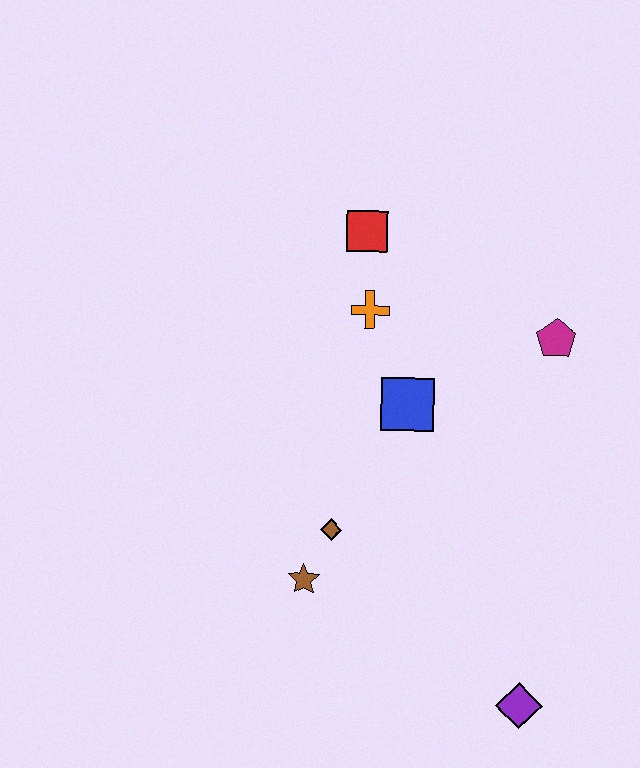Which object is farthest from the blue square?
The purple diamond is farthest from the blue square.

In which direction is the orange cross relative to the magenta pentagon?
The orange cross is to the left of the magenta pentagon.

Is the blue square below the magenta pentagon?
Yes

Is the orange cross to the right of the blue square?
No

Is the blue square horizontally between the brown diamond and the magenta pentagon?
Yes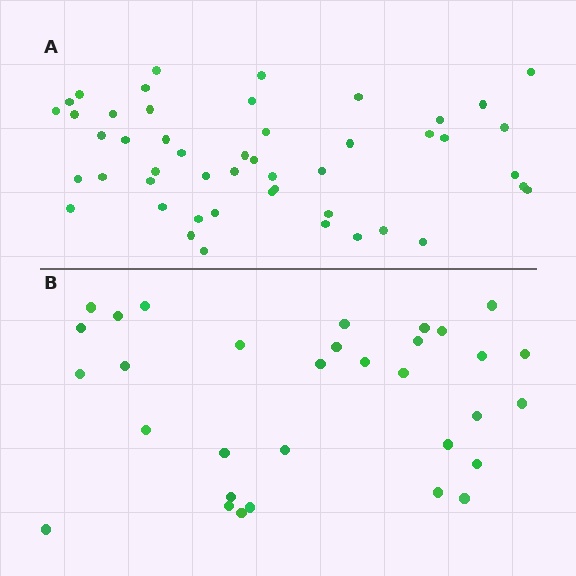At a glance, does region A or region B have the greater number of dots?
Region A (the top region) has more dots.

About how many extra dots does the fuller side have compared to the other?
Region A has approximately 15 more dots than region B.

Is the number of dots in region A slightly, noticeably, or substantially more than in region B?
Region A has substantially more. The ratio is roughly 1.5 to 1.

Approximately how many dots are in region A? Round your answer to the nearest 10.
About 50 dots. (The exact count is 49, which rounds to 50.)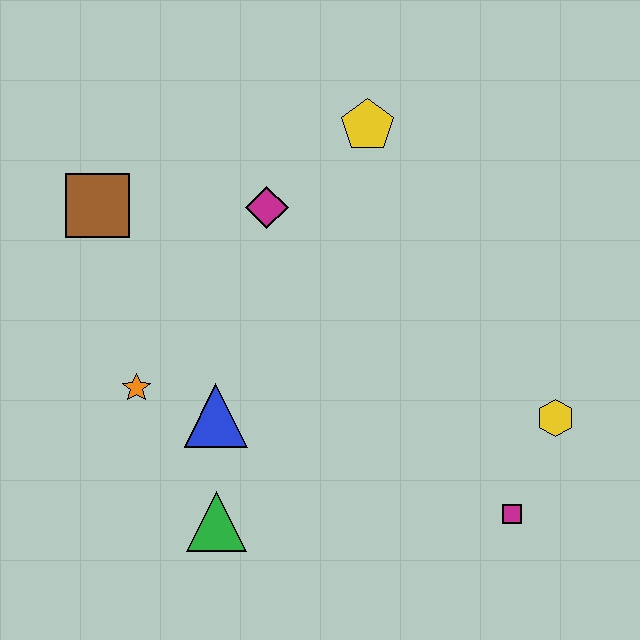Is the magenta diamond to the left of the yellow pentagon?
Yes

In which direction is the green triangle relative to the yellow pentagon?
The green triangle is below the yellow pentagon.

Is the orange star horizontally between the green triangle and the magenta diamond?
No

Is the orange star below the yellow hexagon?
No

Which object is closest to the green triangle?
The blue triangle is closest to the green triangle.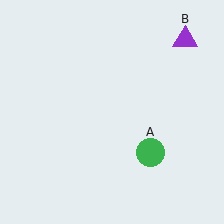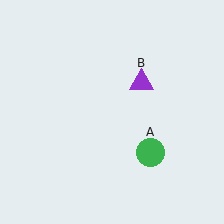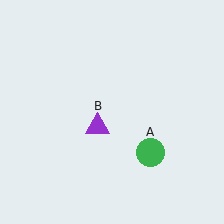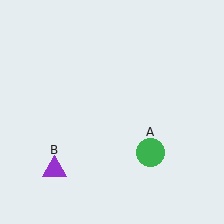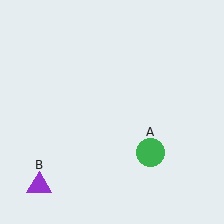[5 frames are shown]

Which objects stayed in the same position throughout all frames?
Green circle (object A) remained stationary.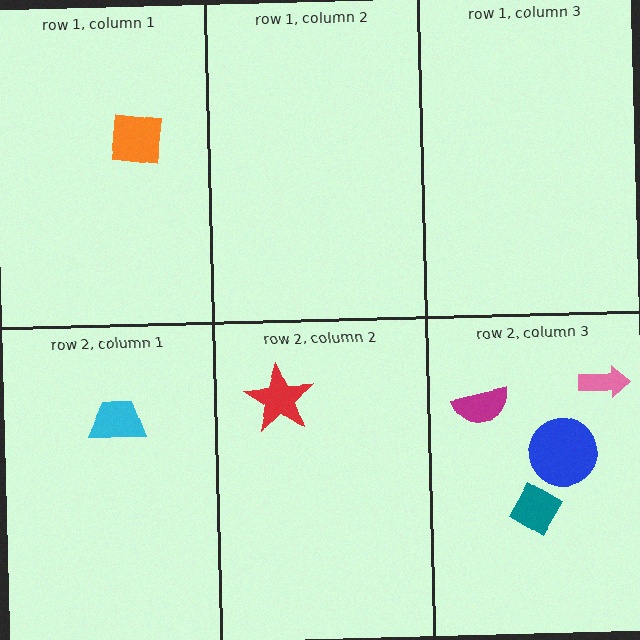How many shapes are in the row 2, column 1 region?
1.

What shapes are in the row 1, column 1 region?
The orange square.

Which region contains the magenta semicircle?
The row 2, column 3 region.